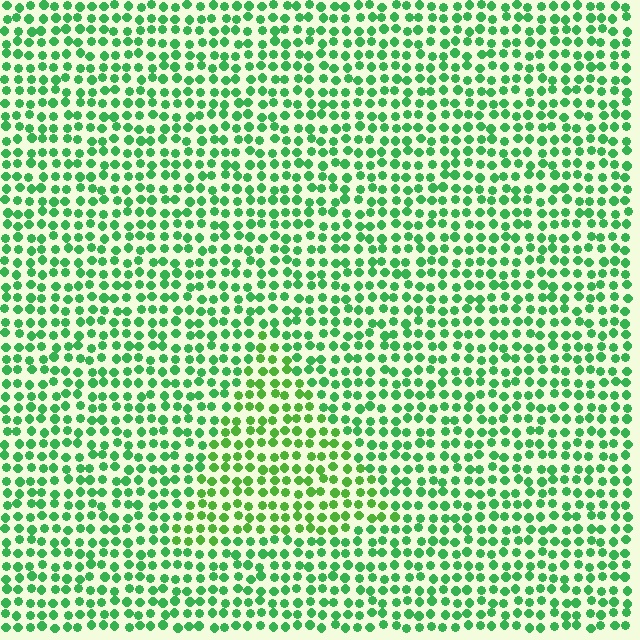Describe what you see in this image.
The image is filled with small green elements in a uniform arrangement. A triangle-shaped region is visible where the elements are tinted to a slightly different hue, forming a subtle color boundary.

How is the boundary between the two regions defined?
The boundary is defined purely by a slight shift in hue (about 23 degrees). Spacing, size, and orientation are identical on both sides.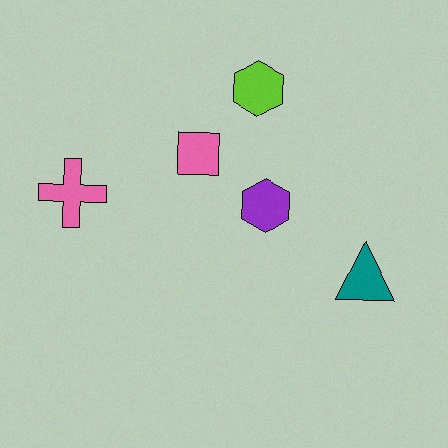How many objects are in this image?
There are 5 objects.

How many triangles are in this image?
There is 1 triangle.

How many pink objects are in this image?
There are 2 pink objects.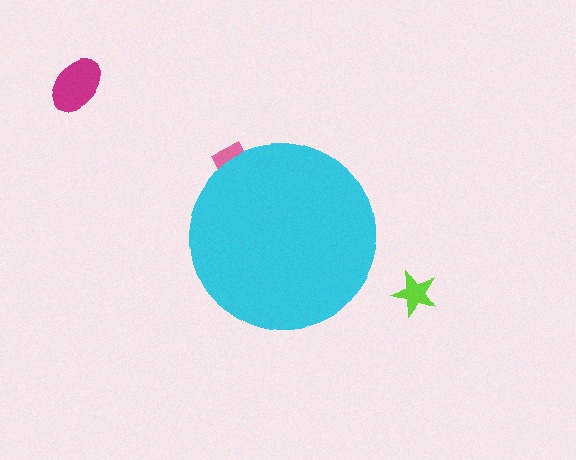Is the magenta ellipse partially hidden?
No, the magenta ellipse is fully visible.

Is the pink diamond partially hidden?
Yes, the pink diamond is partially hidden behind the cyan circle.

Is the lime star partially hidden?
No, the lime star is fully visible.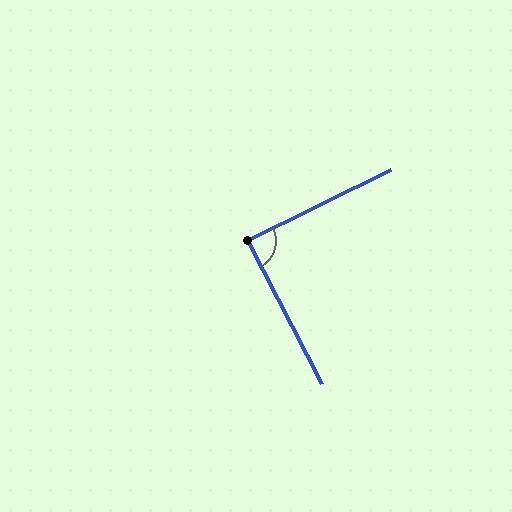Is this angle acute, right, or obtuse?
It is approximately a right angle.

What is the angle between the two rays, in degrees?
Approximately 89 degrees.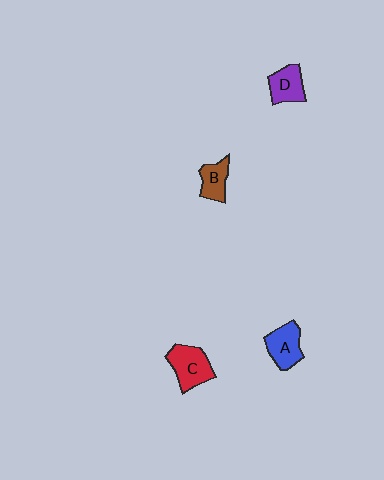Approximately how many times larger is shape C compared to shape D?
Approximately 1.3 times.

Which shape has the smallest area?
Shape B (brown).